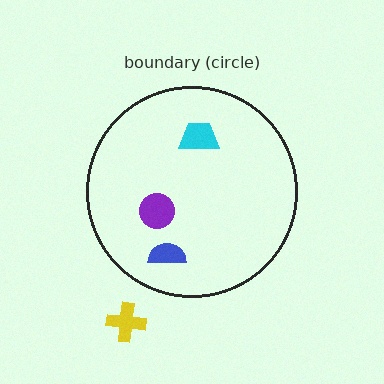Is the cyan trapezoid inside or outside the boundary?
Inside.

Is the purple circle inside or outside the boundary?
Inside.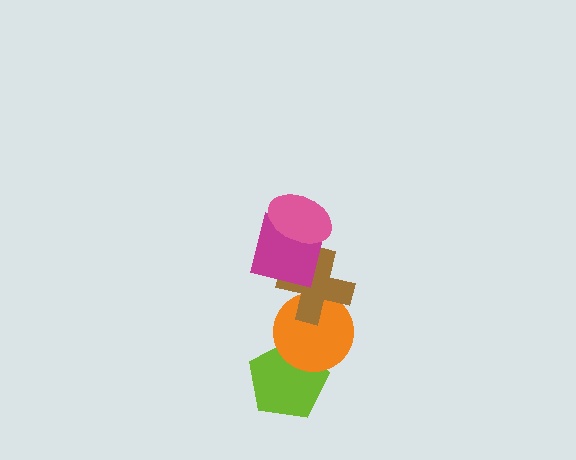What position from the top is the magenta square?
The magenta square is 2nd from the top.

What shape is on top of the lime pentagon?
The orange circle is on top of the lime pentagon.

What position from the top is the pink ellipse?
The pink ellipse is 1st from the top.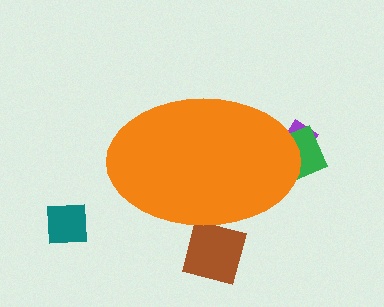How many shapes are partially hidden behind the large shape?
3 shapes are partially hidden.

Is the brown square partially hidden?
Yes, the brown square is partially hidden behind the orange ellipse.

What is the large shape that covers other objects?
An orange ellipse.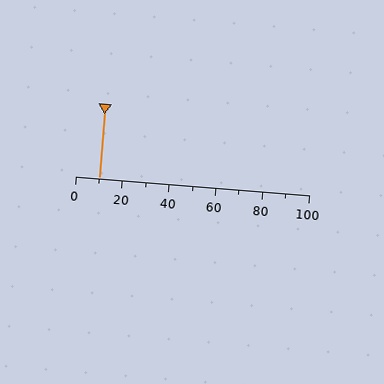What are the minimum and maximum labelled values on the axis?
The axis runs from 0 to 100.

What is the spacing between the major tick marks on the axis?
The major ticks are spaced 20 apart.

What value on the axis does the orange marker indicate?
The marker indicates approximately 10.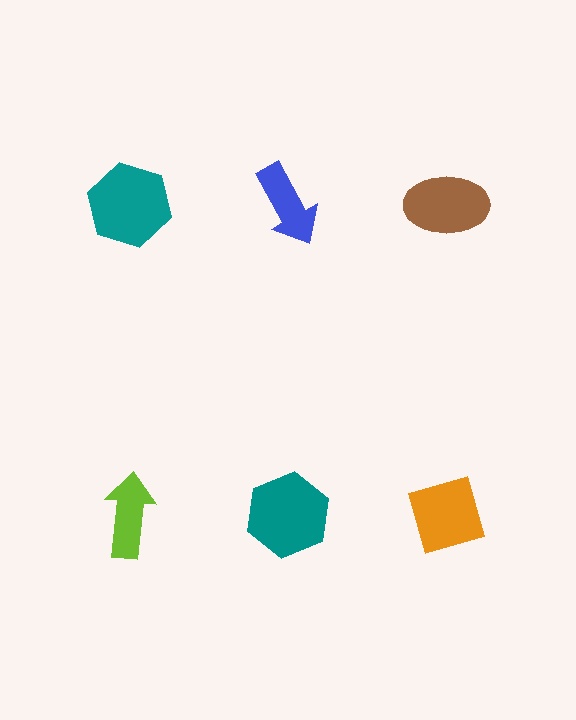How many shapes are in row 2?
3 shapes.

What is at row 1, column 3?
A brown ellipse.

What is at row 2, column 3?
An orange diamond.